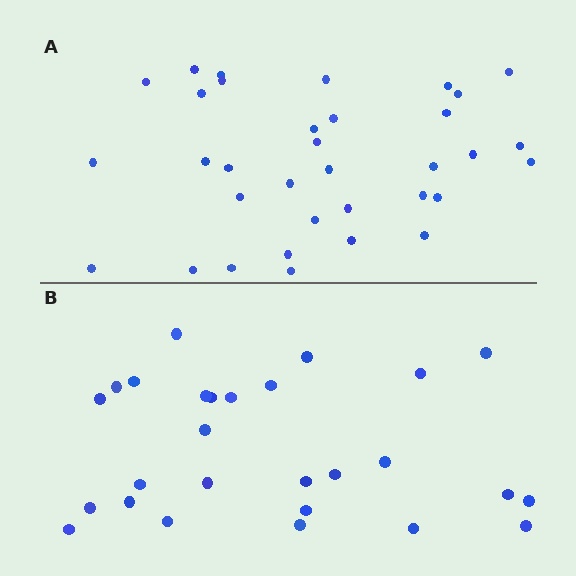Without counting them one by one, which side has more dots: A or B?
Region A (the top region) has more dots.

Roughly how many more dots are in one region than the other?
Region A has roughly 8 or so more dots than region B.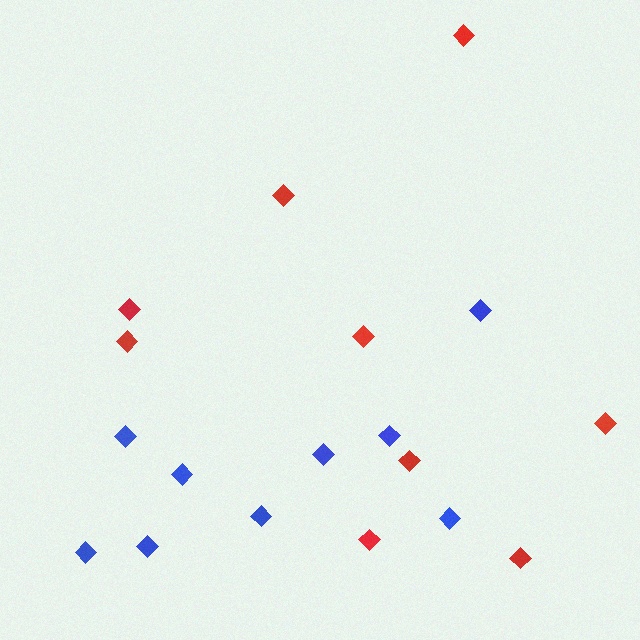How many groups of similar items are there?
There are 2 groups: one group of red diamonds (9) and one group of blue diamonds (9).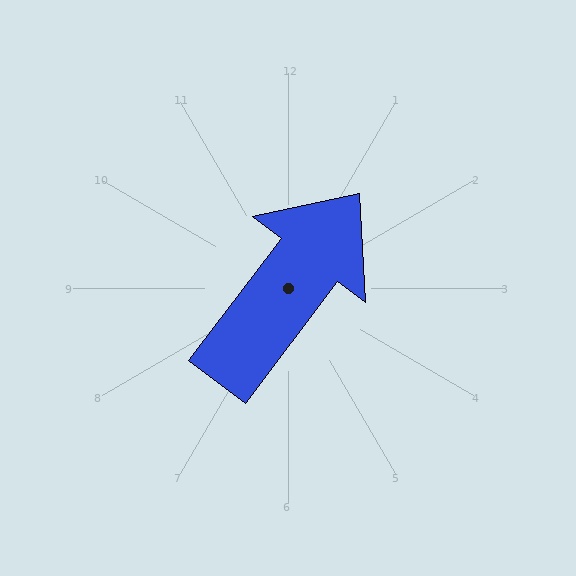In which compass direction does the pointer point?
Northeast.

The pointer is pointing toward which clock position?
Roughly 1 o'clock.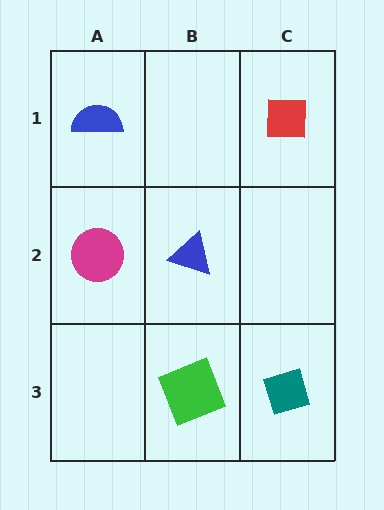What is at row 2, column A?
A magenta circle.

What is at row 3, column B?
A green square.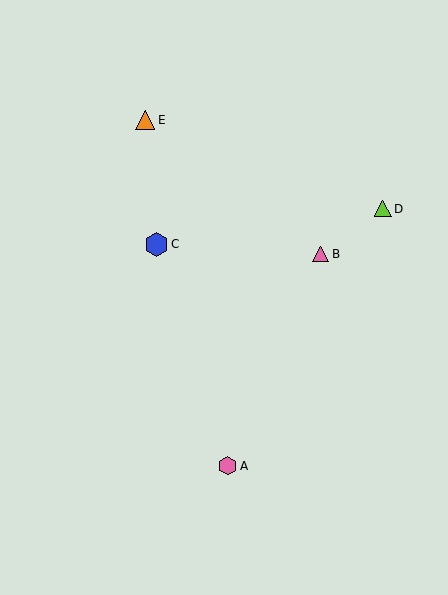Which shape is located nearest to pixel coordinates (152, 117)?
The orange triangle (labeled E) at (145, 120) is nearest to that location.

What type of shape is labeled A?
Shape A is a pink hexagon.